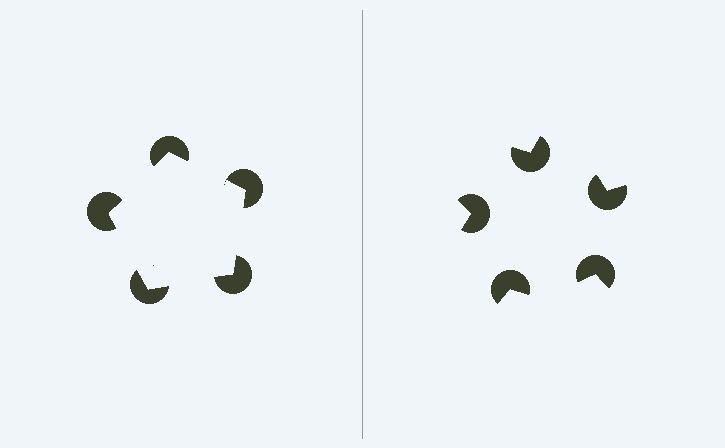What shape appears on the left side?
An illusory pentagon.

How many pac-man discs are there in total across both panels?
10 — 5 on each side.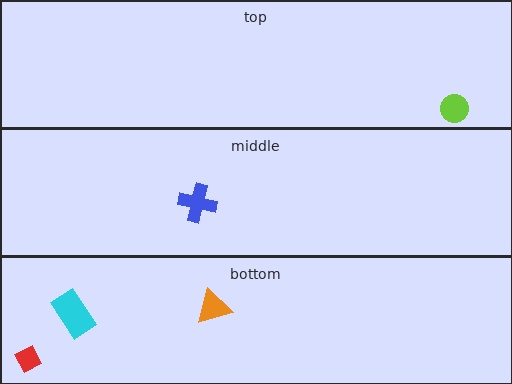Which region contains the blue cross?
The middle region.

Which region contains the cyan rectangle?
The bottom region.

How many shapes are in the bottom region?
3.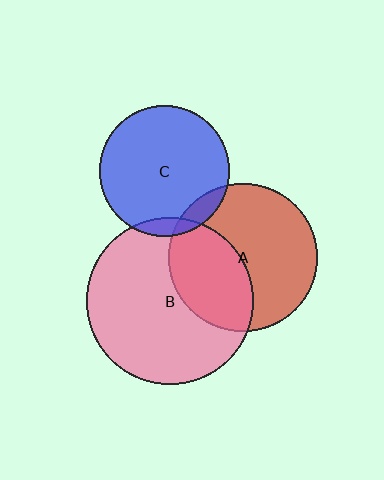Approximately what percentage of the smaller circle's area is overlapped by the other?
Approximately 10%.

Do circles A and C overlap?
Yes.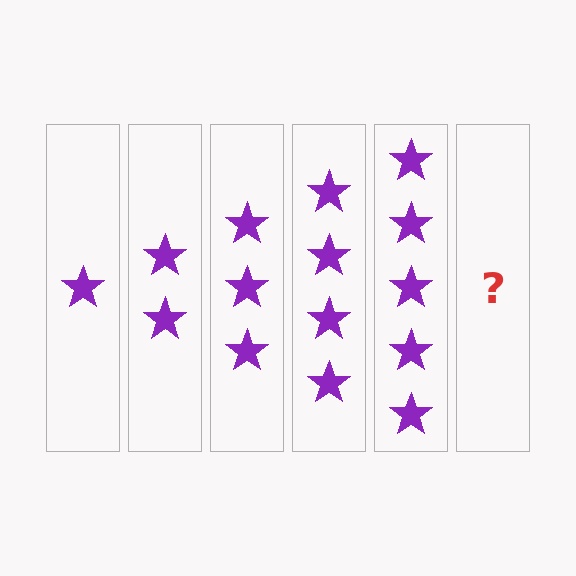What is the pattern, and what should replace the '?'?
The pattern is that each step adds one more star. The '?' should be 6 stars.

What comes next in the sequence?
The next element should be 6 stars.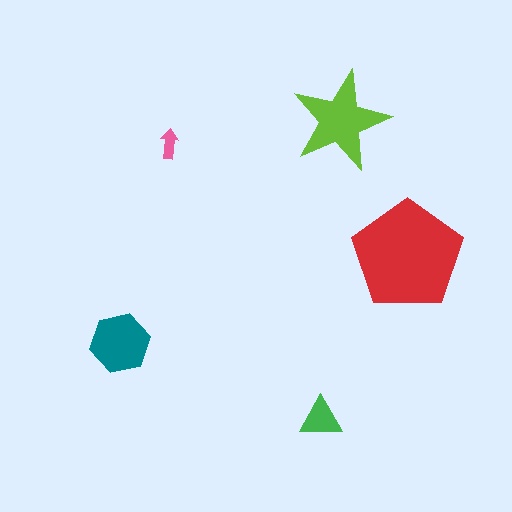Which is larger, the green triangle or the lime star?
The lime star.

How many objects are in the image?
There are 5 objects in the image.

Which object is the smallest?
The pink arrow.